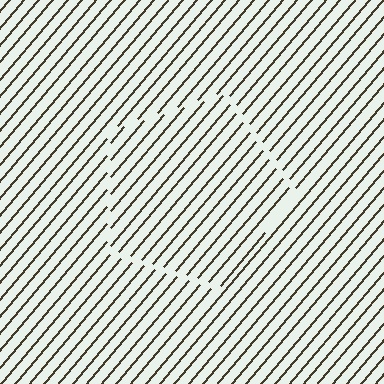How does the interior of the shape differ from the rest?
The interior of the shape contains the same grating, shifted by half a period — the contour is defined by the phase discontinuity where line-ends from the inner and outer gratings abut.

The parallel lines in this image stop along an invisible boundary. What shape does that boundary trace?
An illusory pentagon. The interior of the shape contains the same grating, shifted by half a period — the contour is defined by the phase discontinuity where line-ends from the inner and outer gratings abut.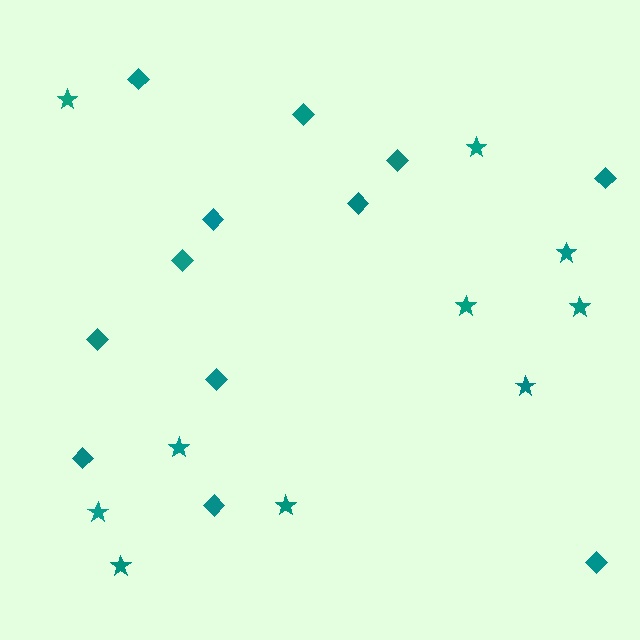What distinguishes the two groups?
There are 2 groups: one group of diamonds (12) and one group of stars (10).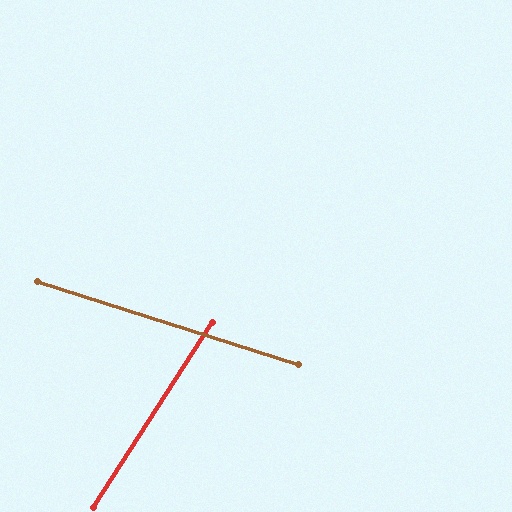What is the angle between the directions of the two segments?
Approximately 75 degrees.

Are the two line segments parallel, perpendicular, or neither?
Neither parallel nor perpendicular — they differ by about 75°.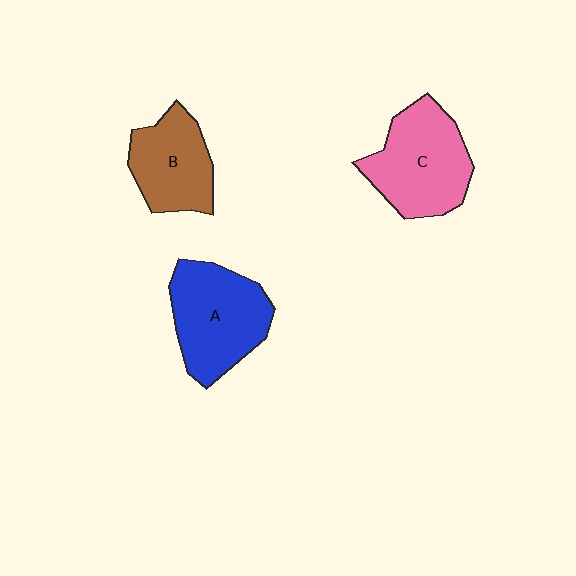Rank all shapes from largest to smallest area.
From largest to smallest: A (blue), C (pink), B (brown).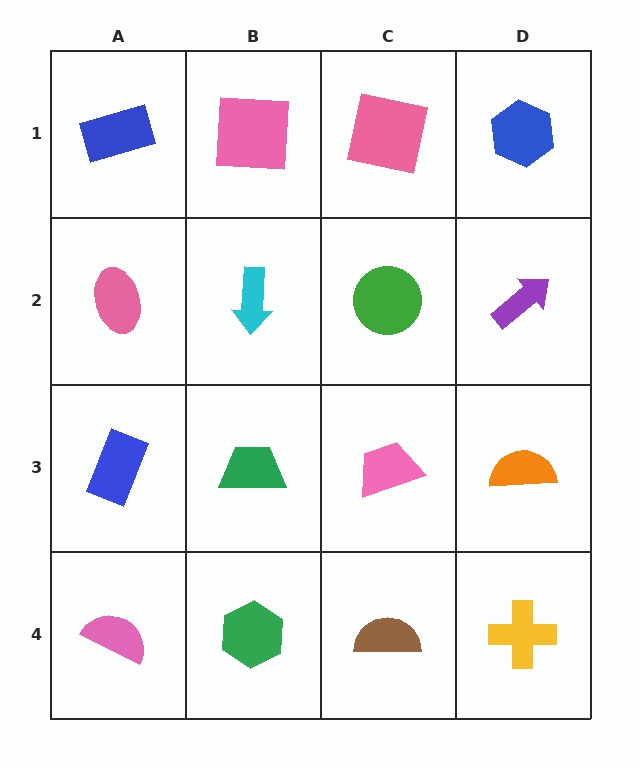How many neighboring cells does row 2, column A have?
3.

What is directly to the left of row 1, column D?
A pink square.